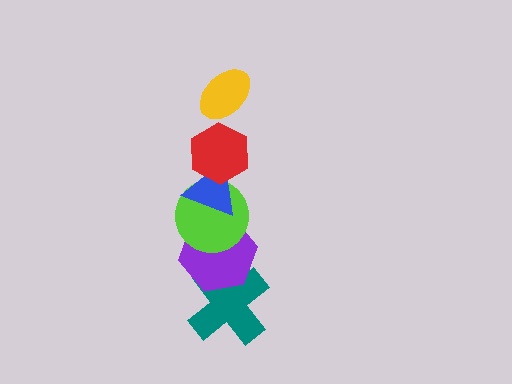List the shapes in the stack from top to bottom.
From top to bottom: the yellow ellipse, the red hexagon, the blue triangle, the lime circle, the purple hexagon, the teal cross.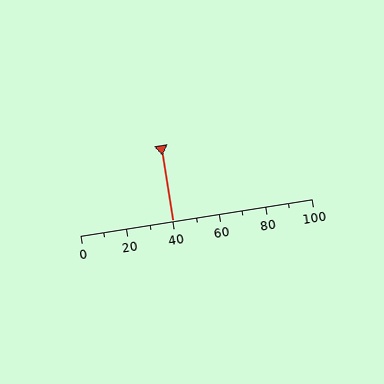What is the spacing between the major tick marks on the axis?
The major ticks are spaced 20 apart.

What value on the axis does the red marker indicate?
The marker indicates approximately 40.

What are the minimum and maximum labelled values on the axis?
The axis runs from 0 to 100.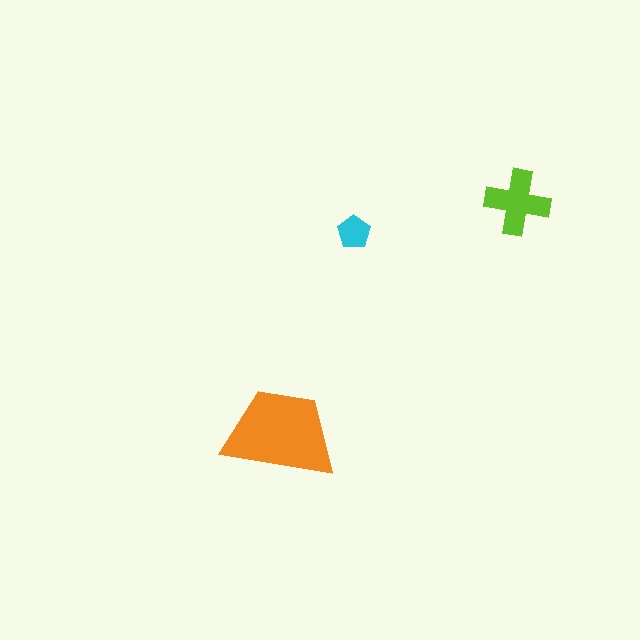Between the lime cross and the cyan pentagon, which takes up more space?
The lime cross.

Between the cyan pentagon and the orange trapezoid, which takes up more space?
The orange trapezoid.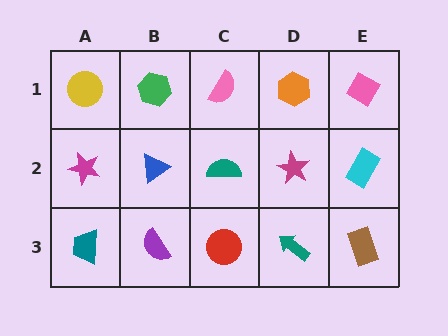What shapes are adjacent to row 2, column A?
A yellow circle (row 1, column A), a teal trapezoid (row 3, column A), a blue triangle (row 2, column B).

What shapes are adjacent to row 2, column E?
A pink diamond (row 1, column E), a brown rectangle (row 3, column E), a magenta star (row 2, column D).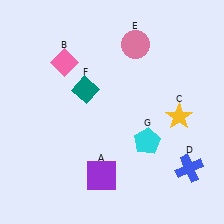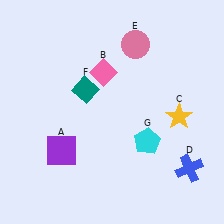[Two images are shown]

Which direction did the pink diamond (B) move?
The pink diamond (B) moved right.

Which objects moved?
The objects that moved are: the purple square (A), the pink diamond (B).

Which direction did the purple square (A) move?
The purple square (A) moved left.